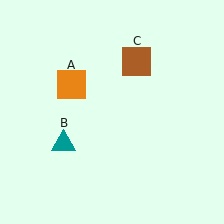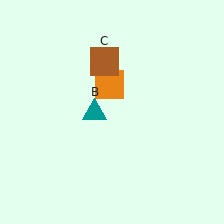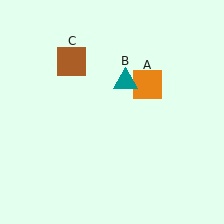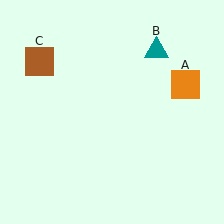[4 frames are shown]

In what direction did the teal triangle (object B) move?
The teal triangle (object B) moved up and to the right.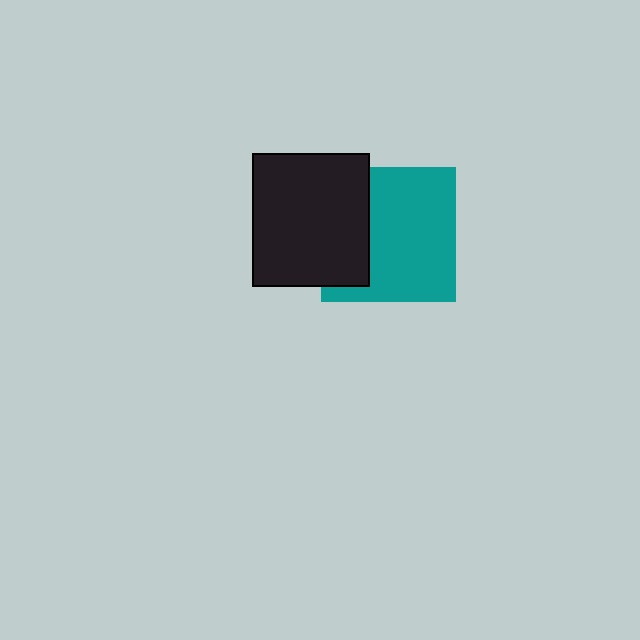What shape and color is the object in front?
The object in front is a black rectangle.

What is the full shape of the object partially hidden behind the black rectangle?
The partially hidden object is a teal square.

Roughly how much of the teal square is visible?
Most of it is visible (roughly 68%).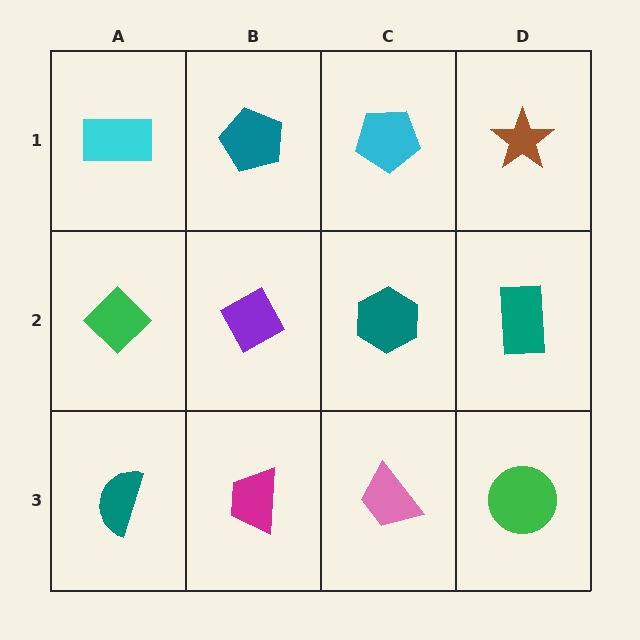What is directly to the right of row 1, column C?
A brown star.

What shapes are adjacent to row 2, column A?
A cyan rectangle (row 1, column A), a teal semicircle (row 3, column A), a purple diamond (row 2, column B).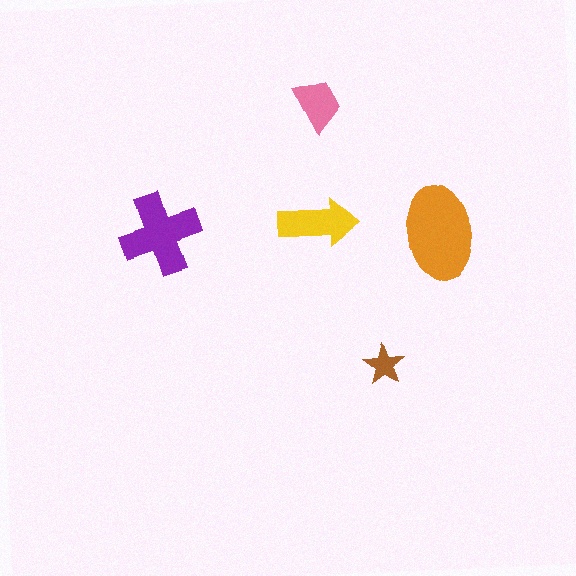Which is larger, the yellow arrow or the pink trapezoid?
The yellow arrow.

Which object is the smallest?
The brown star.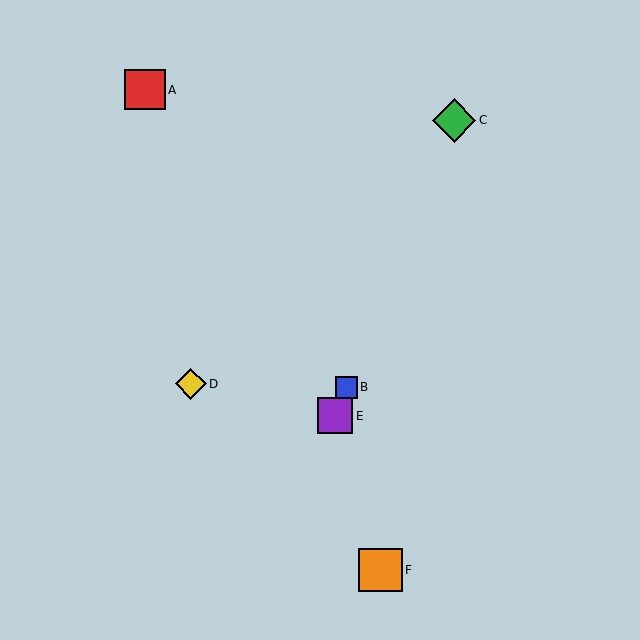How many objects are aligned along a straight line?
3 objects (B, C, E) are aligned along a straight line.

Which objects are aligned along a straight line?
Objects B, C, E are aligned along a straight line.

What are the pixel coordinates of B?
Object B is at (347, 387).